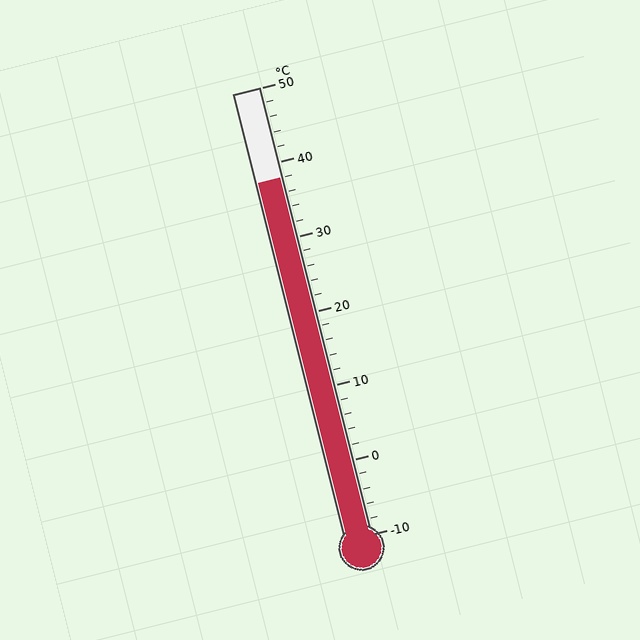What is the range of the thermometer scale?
The thermometer scale ranges from -10°C to 50°C.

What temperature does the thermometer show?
The thermometer shows approximately 38°C.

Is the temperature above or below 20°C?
The temperature is above 20°C.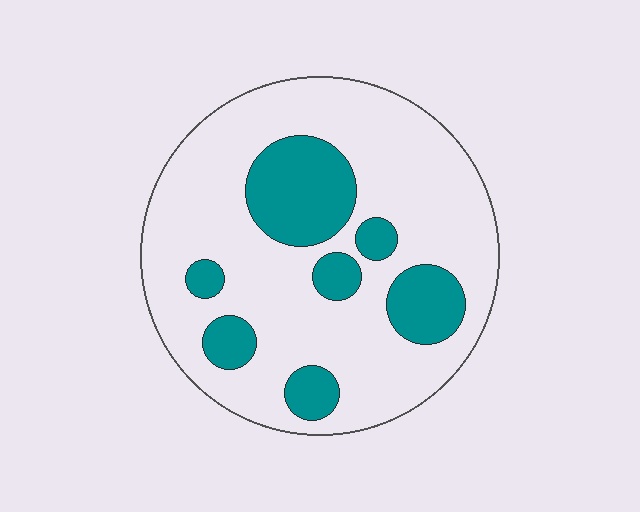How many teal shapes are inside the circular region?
7.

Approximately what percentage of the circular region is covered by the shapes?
Approximately 25%.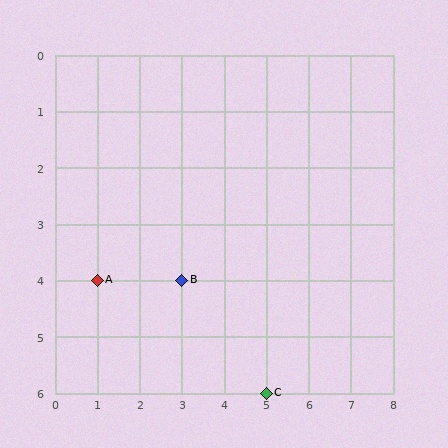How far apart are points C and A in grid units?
Points C and A are 4 columns and 2 rows apart (about 4.5 grid units diagonally).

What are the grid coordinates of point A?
Point A is at grid coordinates (1, 4).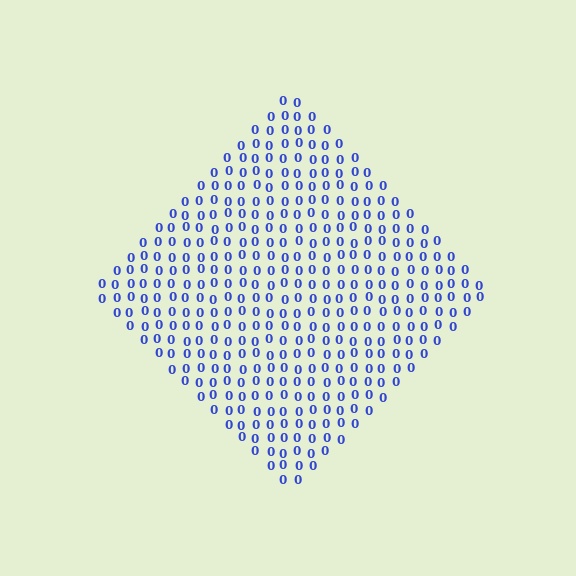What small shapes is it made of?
It is made of small digit 0's.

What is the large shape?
The large shape is a diamond.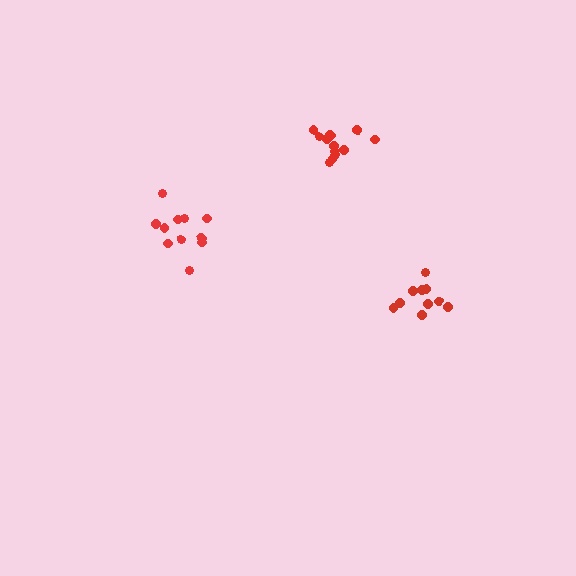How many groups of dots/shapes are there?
There are 3 groups.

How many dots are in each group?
Group 1: 10 dots, Group 2: 12 dots, Group 3: 11 dots (33 total).